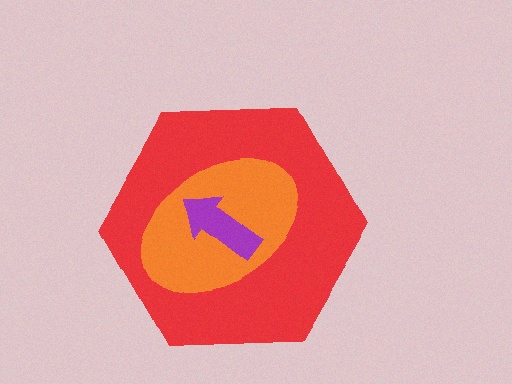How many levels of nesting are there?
3.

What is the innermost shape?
The purple arrow.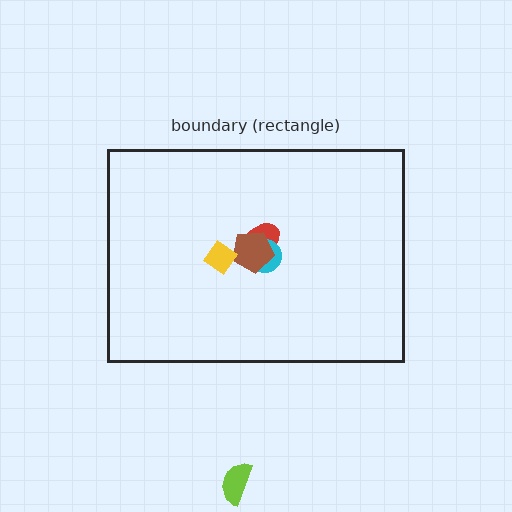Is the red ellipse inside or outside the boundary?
Inside.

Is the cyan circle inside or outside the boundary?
Inside.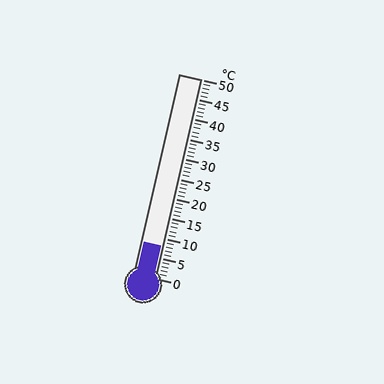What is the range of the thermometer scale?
The thermometer scale ranges from 0°C to 50°C.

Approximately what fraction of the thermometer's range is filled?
The thermometer is filled to approximately 15% of its range.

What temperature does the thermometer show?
The thermometer shows approximately 8°C.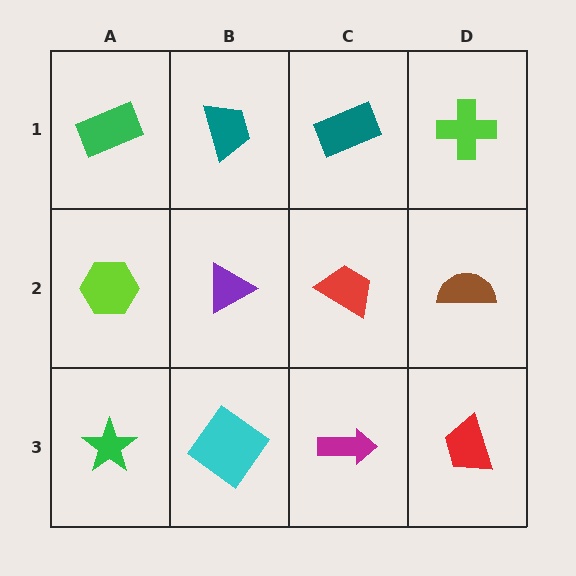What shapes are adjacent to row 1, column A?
A lime hexagon (row 2, column A), a teal trapezoid (row 1, column B).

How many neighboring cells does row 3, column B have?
3.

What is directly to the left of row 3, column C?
A cyan diamond.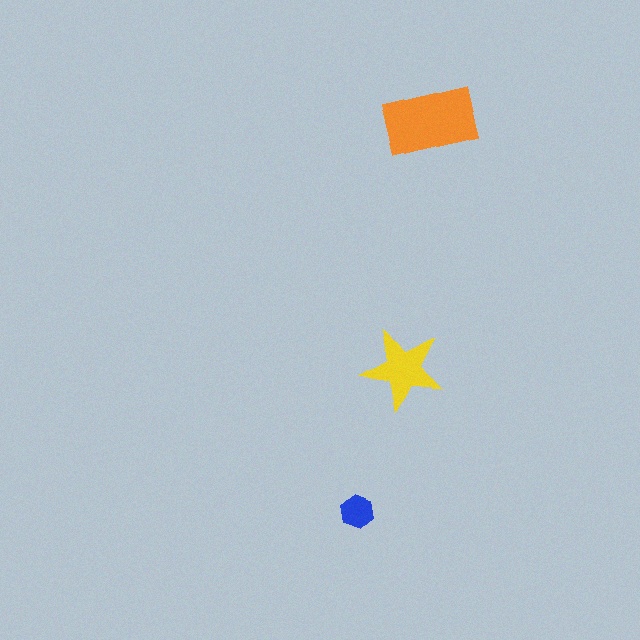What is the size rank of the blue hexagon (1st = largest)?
3rd.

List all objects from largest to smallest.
The orange rectangle, the yellow star, the blue hexagon.